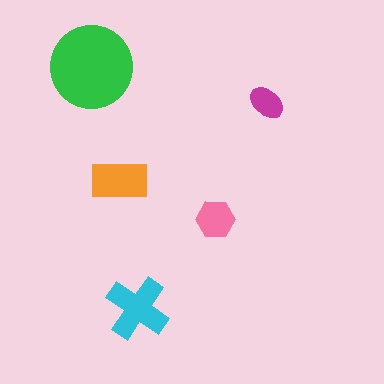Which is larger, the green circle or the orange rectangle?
The green circle.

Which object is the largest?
The green circle.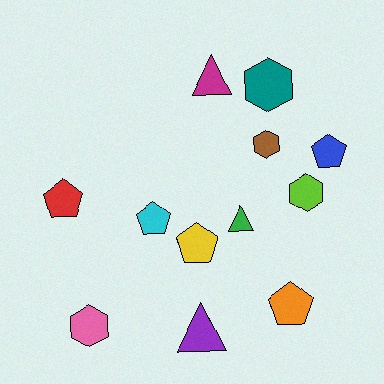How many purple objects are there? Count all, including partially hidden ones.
There is 1 purple object.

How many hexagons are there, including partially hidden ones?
There are 4 hexagons.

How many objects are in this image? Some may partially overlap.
There are 12 objects.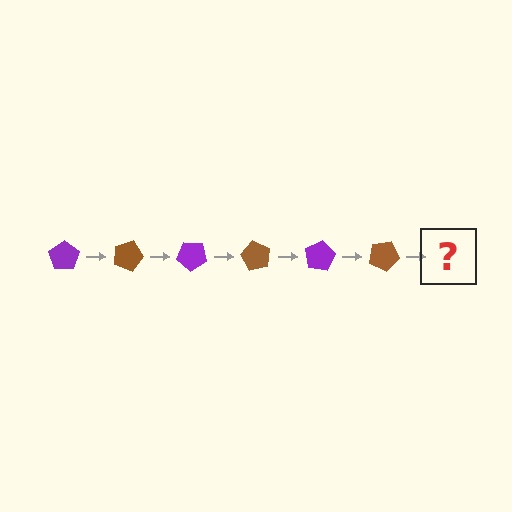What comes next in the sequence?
The next element should be a purple pentagon, rotated 120 degrees from the start.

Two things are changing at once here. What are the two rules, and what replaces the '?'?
The two rules are that it rotates 20 degrees each step and the color cycles through purple and brown. The '?' should be a purple pentagon, rotated 120 degrees from the start.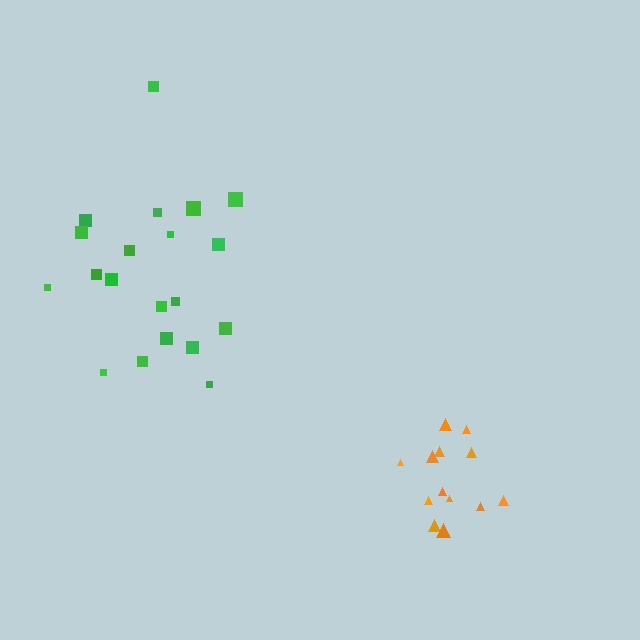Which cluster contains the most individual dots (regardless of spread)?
Green (20).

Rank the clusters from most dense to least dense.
orange, green.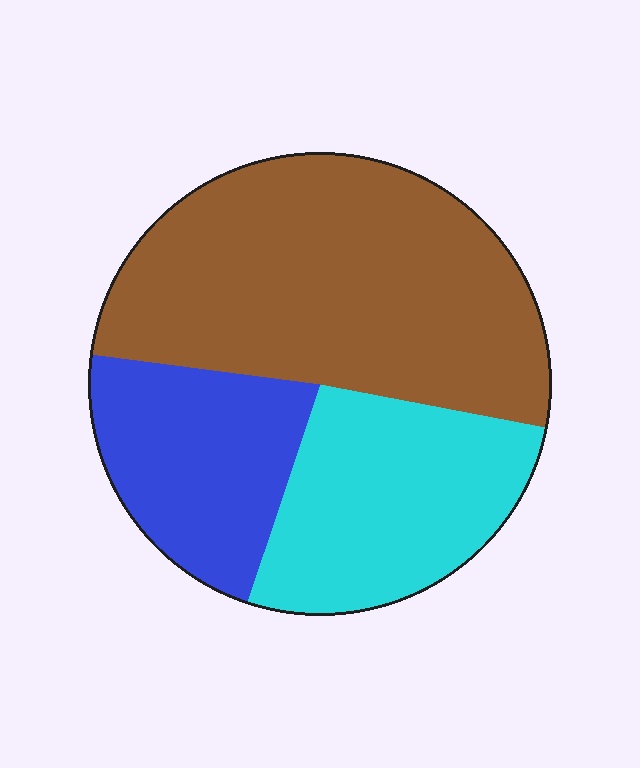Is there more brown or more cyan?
Brown.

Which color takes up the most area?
Brown, at roughly 50%.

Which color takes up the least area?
Blue, at roughly 20%.